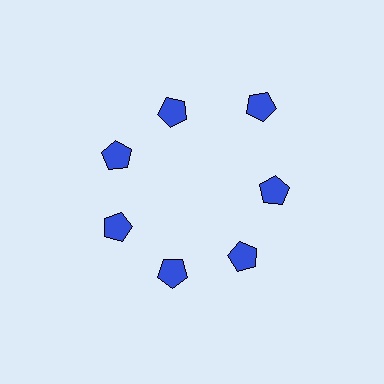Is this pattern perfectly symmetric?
No. The 7 blue pentagons are arranged in a ring, but one element near the 1 o'clock position is pushed outward from the center, breaking the 7-fold rotational symmetry.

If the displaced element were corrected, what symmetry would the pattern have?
It would have 7-fold rotational symmetry — the pattern would map onto itself every 51 degrees.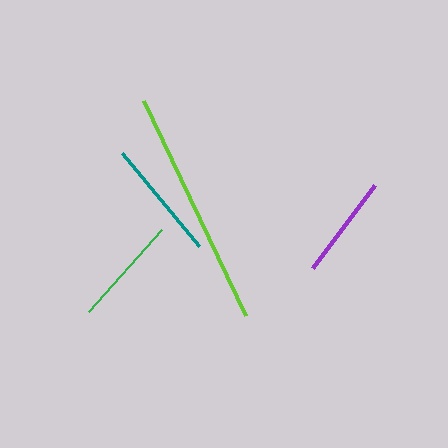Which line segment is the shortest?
The purple line is the shortest at approximately 104 pixels.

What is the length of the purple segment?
The purple segment is approximately 104 pixels long.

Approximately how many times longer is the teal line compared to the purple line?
The teal line is approximately 1.2 times the length of the purple line.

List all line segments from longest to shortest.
From longest to shortest: lime, teal, green, purple.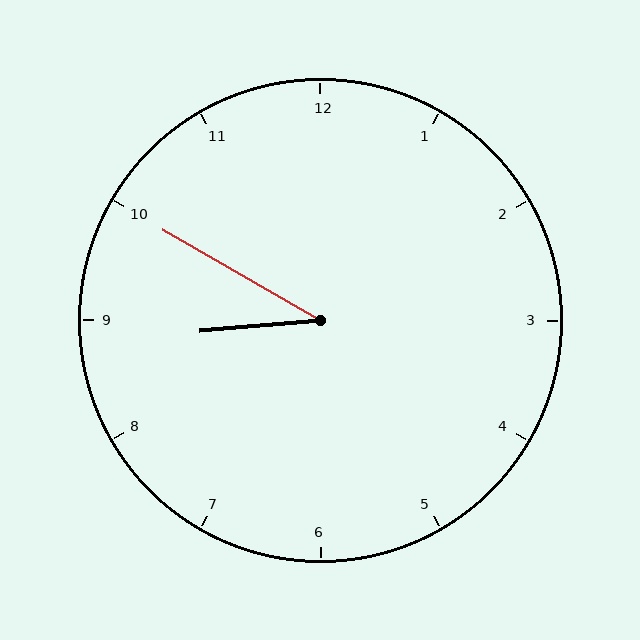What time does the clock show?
8:50.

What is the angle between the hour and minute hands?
Approximately 35 degrees.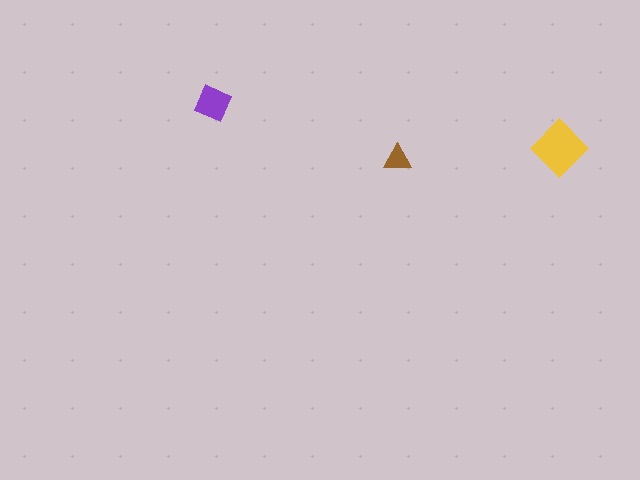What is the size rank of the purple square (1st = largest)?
2nd.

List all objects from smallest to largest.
The brown triangle, the purple square, the yellow diamond.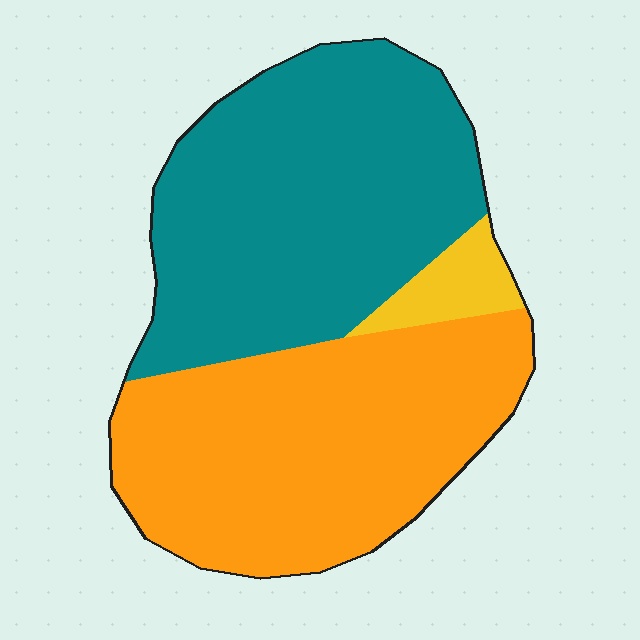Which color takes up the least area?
Yellow, at roughly 5%.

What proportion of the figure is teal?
Teal covers around 50% of the figure.